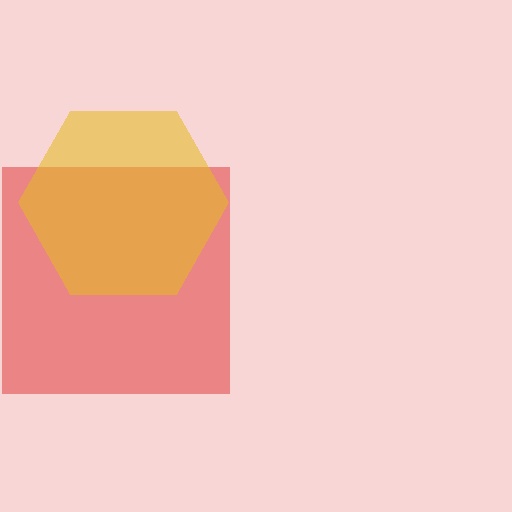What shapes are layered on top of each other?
The layered shapes are: a red square, a yellow hexagon.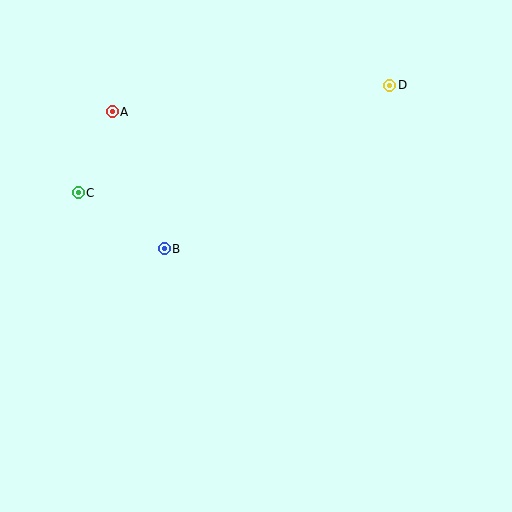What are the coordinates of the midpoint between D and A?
The midpoint between D and A is at (251, 99).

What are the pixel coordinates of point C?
Point C is at (78, 193).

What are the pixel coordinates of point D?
Point D is at (390, 85).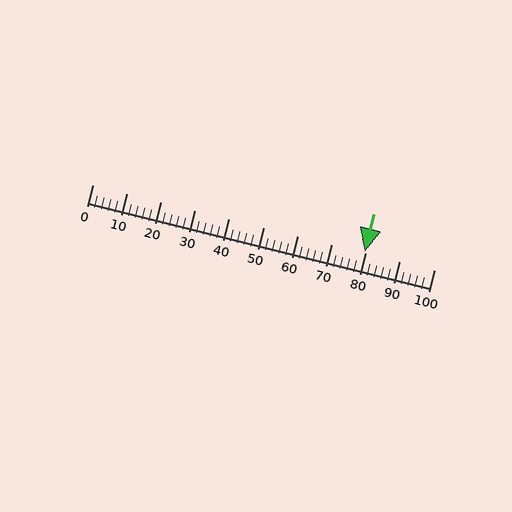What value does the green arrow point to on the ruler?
The green arrow points to approximately 80.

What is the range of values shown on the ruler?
The ruler shows values from 0 to 100.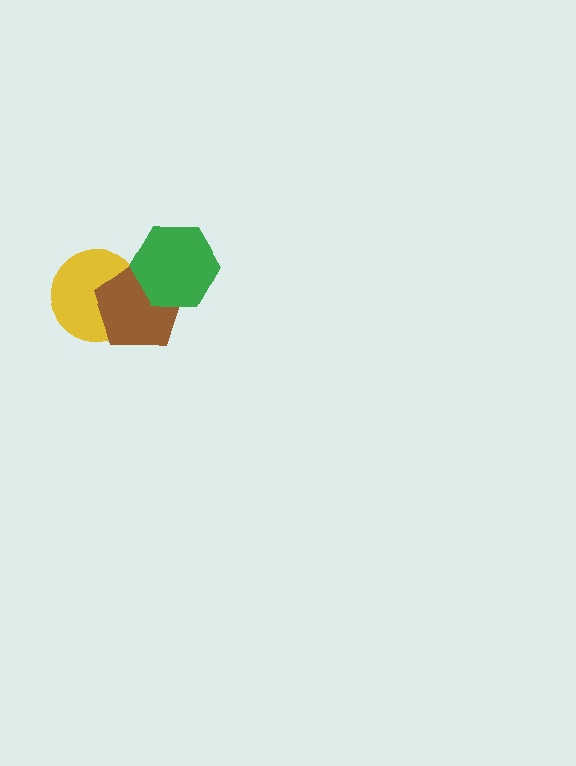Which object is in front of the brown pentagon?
The green hexagon is in front of the brown pentagon.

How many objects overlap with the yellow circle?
1 object overlaps with the yellow circle.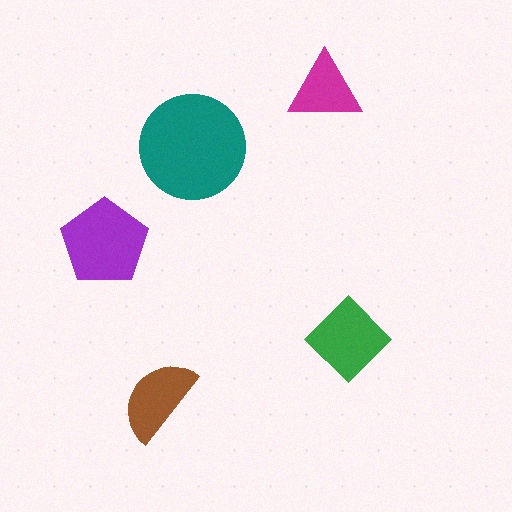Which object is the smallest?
The magenta triangle.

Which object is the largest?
The teal circle.